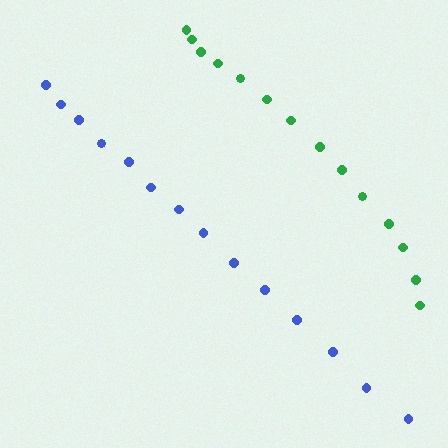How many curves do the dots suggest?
There are 2 distinct paths.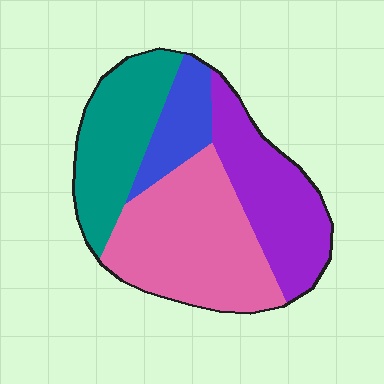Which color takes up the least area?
Blue, at roughly 10%.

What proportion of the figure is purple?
Purple covers roughly 25% of the figure.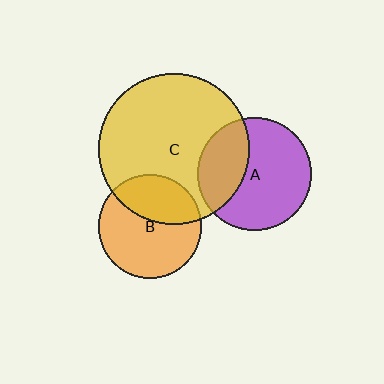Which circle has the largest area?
Circle C (yellow).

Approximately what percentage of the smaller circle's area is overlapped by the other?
Approximately 30%.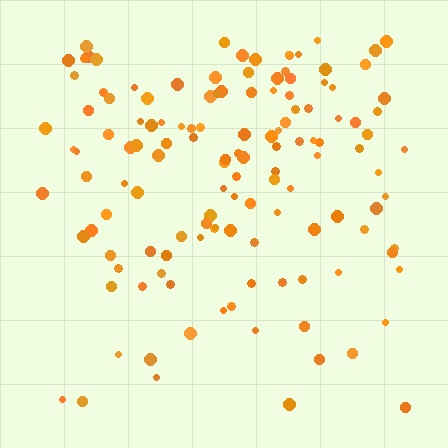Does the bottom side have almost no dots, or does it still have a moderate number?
Still a moderate number, just noticeably fewer than the top.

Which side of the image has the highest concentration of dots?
The top.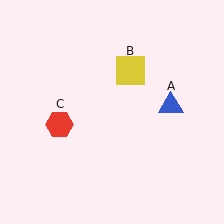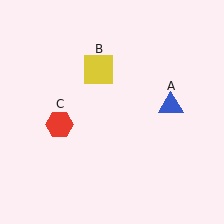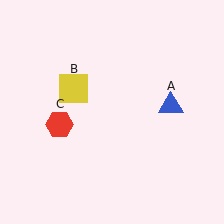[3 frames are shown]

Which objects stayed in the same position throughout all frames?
Blue triangle (object A) and red hexagon (object C) remained stationary.